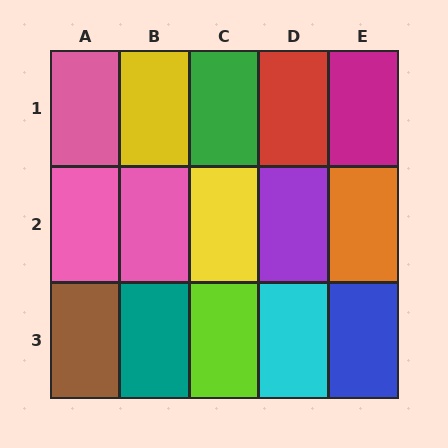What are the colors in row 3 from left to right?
Brown, teal, lime, cyan, blue.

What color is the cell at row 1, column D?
Red.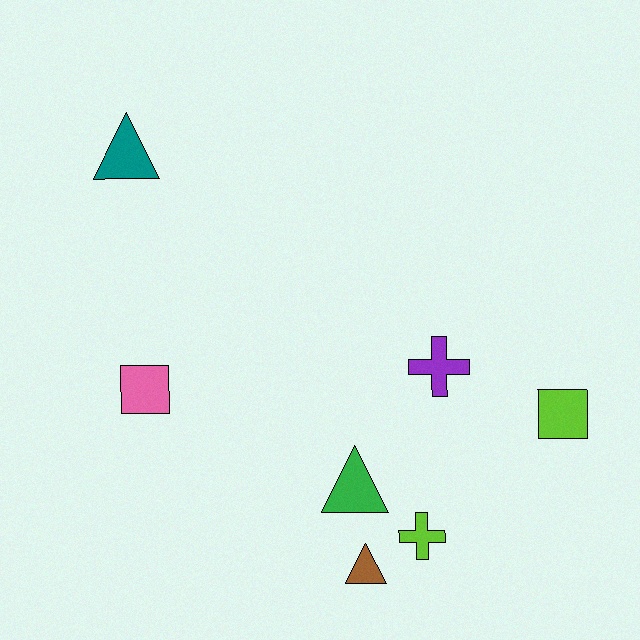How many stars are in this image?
There are no stars.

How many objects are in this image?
There are 7 objects.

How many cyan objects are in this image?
There are no cyan objects.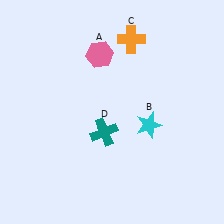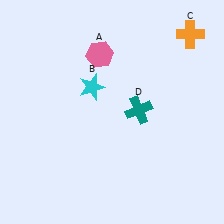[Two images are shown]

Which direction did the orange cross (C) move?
The orange cross (C) moved right.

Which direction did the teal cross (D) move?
The teal cross (D) moved right.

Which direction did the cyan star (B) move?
The cyan star (B) moved left.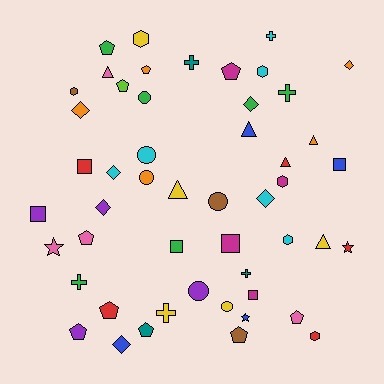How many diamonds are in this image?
There are 7 diamonds.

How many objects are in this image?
There are 50 objects.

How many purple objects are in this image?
There are 4 purple objects.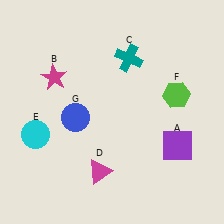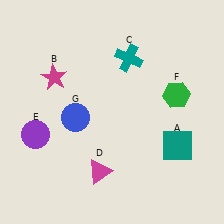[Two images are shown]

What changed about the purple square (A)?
In Image 1, A is purple. In Image 2, it changed to teal.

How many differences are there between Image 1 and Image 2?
There are 3 differences between the two images.